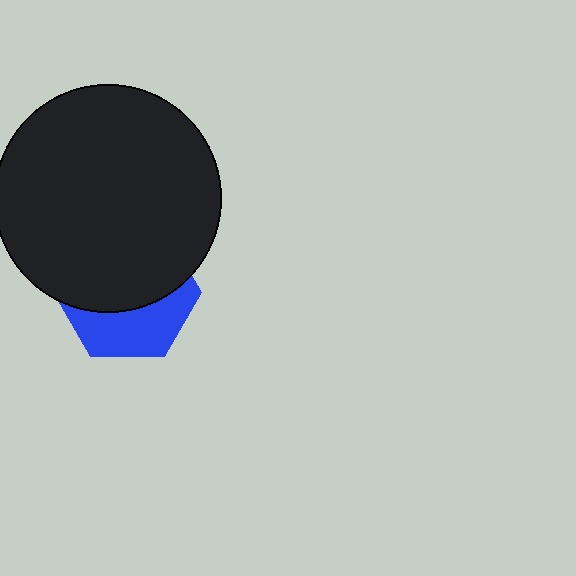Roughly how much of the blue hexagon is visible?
A small part of it is visible (roughly 39%).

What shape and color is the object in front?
The object in front is a black circle.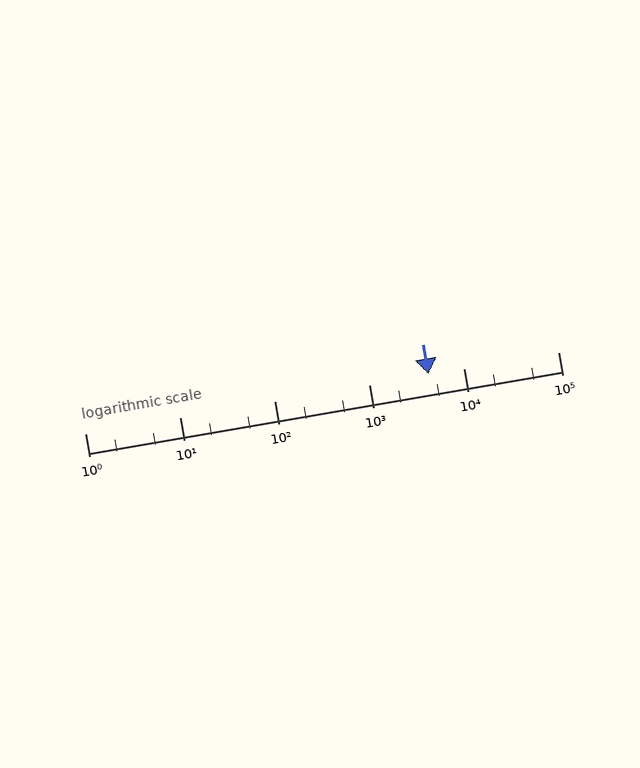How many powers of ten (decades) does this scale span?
The scale spans 5 decades, from 1 to 100000.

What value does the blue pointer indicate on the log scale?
The pointer indicates approximately 4300.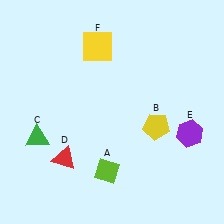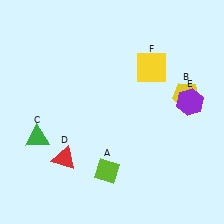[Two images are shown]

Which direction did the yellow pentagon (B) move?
The yellow pentagon (B) moved up.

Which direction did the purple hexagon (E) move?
The purple hexagon (E) moved up.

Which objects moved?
The objects that moved are: the yellow pentagon (B), the purple hexagon (E), the yellow square (F).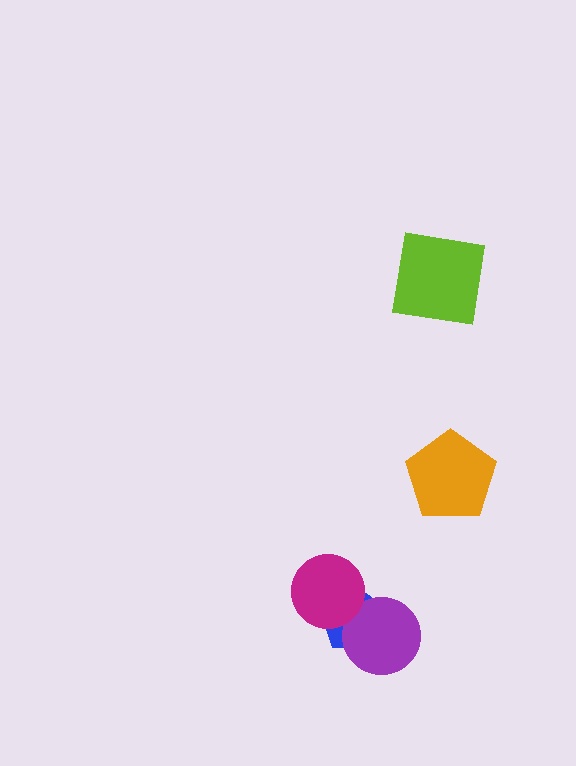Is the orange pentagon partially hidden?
No, no other shape covers it.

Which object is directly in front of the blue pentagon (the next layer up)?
The purple circle is directly in front of the blue pentagon.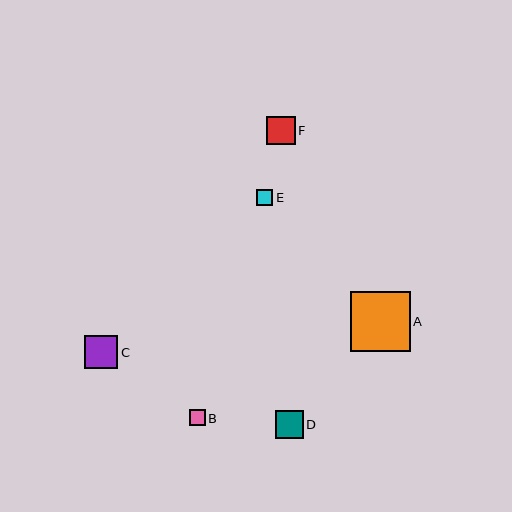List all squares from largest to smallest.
From largest to smallest: A, C, F, D, E, B.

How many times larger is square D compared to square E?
Square D is approximately 1.7 times the size of square E.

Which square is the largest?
Square A is the largest with a size of approximately 60 pixels.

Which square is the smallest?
Square B is the smallest with a size of approximately 15 pixels.